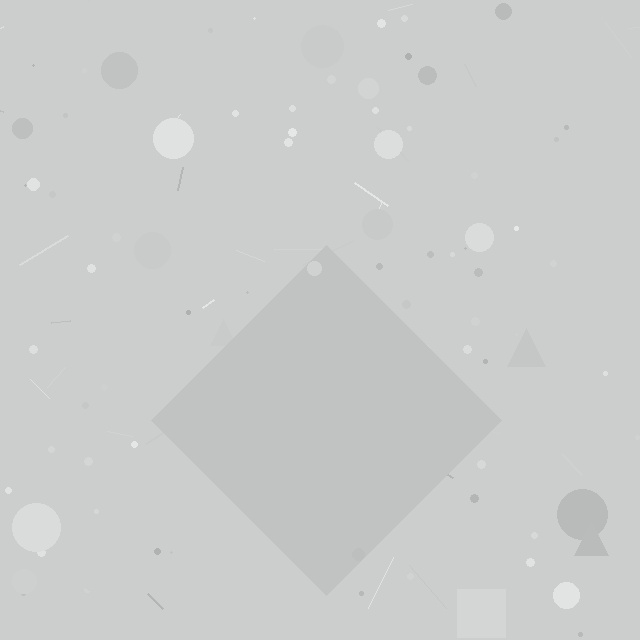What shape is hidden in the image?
A diamond is hidden in the image.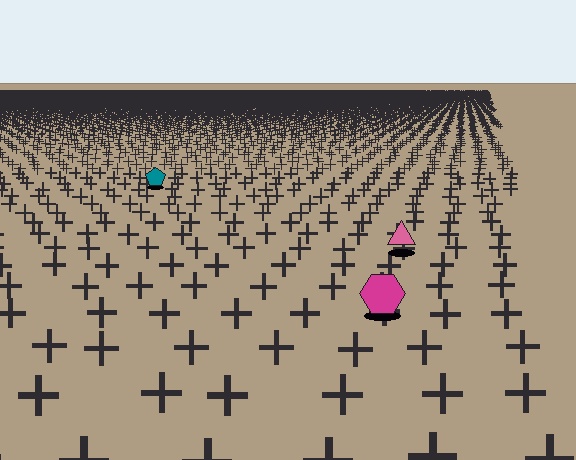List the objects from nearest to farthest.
From nearest to farthest: the magenta hexagon, the pink triangle, the teal pentagon.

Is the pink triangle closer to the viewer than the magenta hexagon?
No. The magenta hexagon is closer — you can tell from the texture gradient: the ground texture is coarser near it.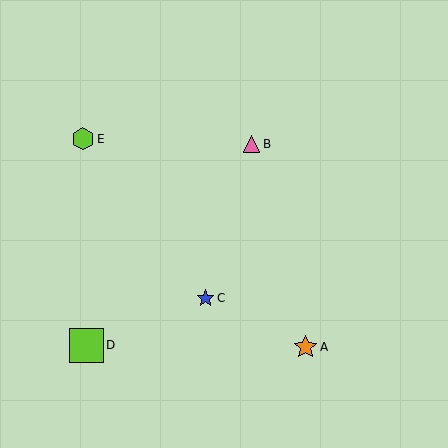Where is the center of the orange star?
The center of the orange star is at (305, 347).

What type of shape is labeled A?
Shape A is an orange star.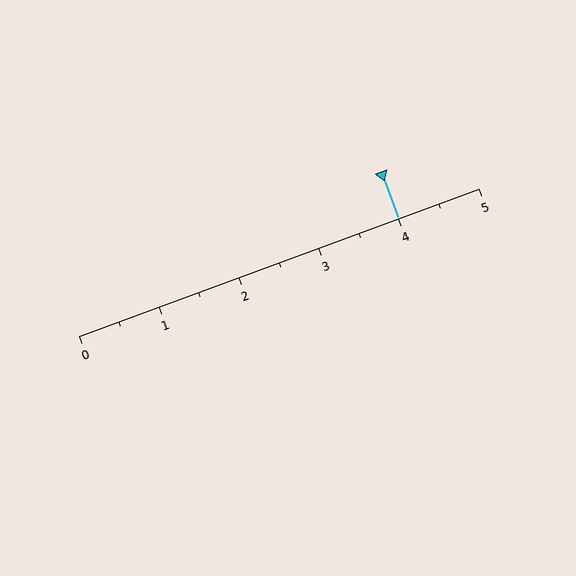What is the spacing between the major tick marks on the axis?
The major ticks are spaced 1 apart.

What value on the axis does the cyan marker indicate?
The marker indicates approximately 4.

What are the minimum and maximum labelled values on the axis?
The axis runs from 0 to 5.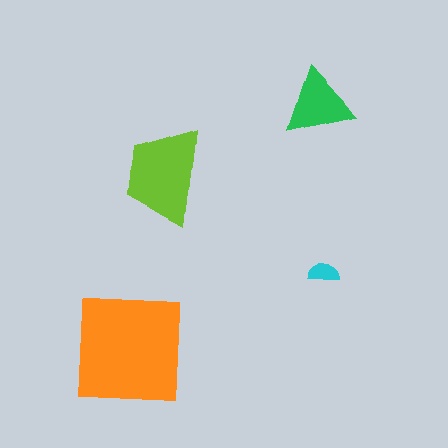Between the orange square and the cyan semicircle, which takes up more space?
The orange square.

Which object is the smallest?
The cyan semicircle.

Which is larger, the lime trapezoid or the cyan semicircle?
The lime trapezoid.